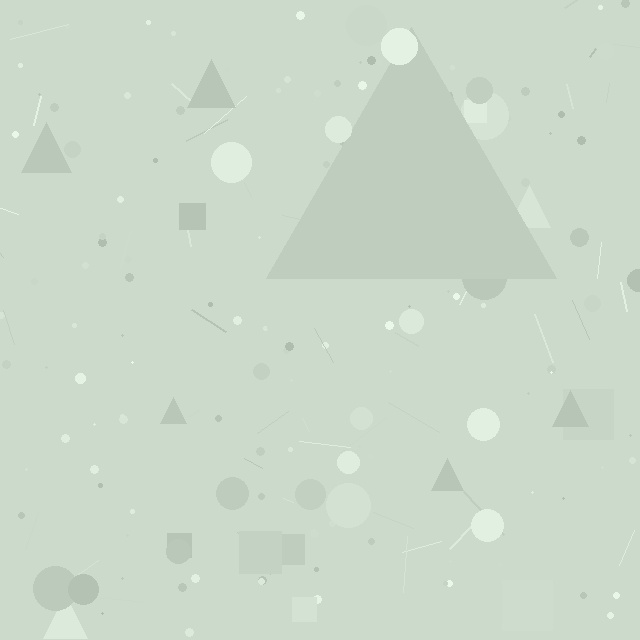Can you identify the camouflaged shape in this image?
The camouflaged shape is a triangle.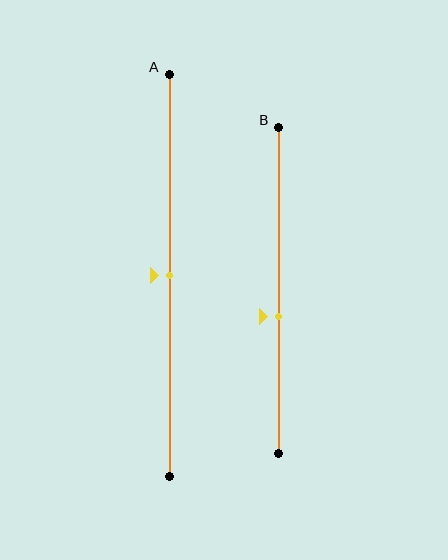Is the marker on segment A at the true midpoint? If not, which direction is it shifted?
Yes, the marker on segment A is at the true midpoint.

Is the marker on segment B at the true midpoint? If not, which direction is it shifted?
No, the marker on segment B is shifted downward by about 8% of the segment length.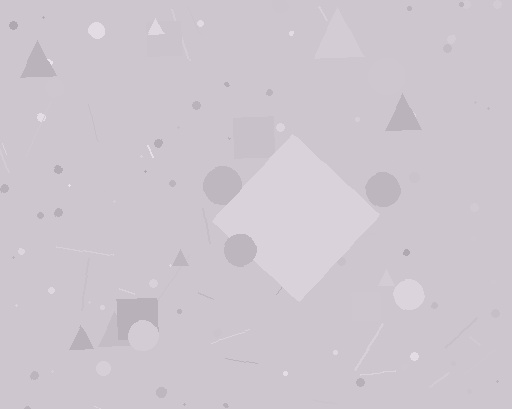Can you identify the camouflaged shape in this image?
The camouflaged shape is a diamond.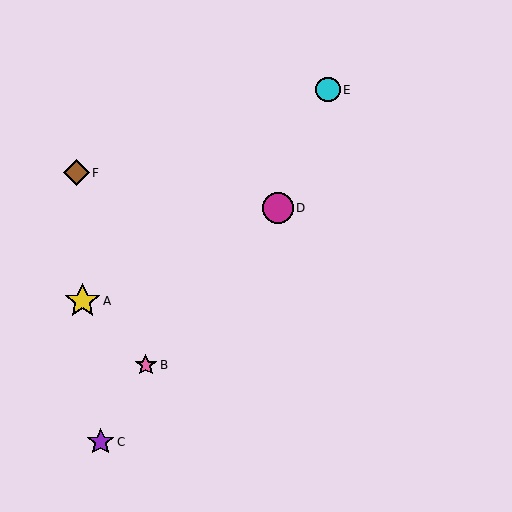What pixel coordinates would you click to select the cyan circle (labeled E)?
Click at (328, 90) to select the cyan circle E.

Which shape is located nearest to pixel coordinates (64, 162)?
The brown diamond (labeled F) at (76, 173) is nearest to that location.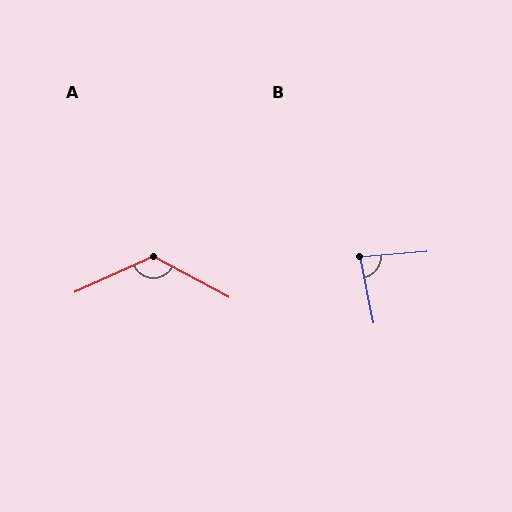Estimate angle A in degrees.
Approximately 128 degrees.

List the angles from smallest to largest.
B (83°), A (128°).